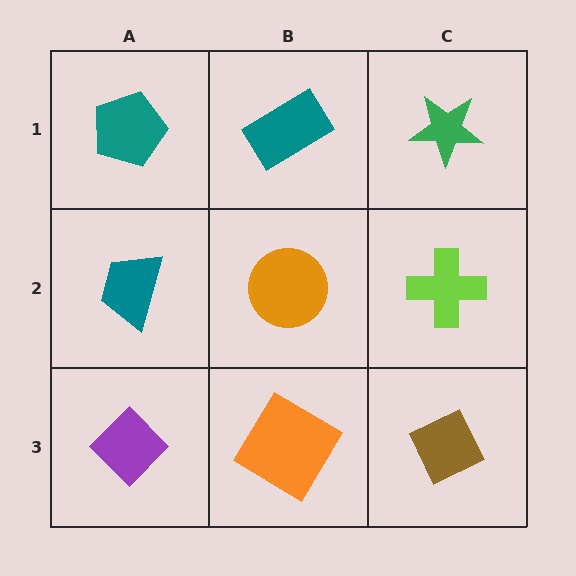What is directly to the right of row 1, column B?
A green star.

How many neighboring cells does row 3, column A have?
2.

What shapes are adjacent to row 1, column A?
A teal trapezoid (row 2, column A), a teal rectangle (row 1, column B).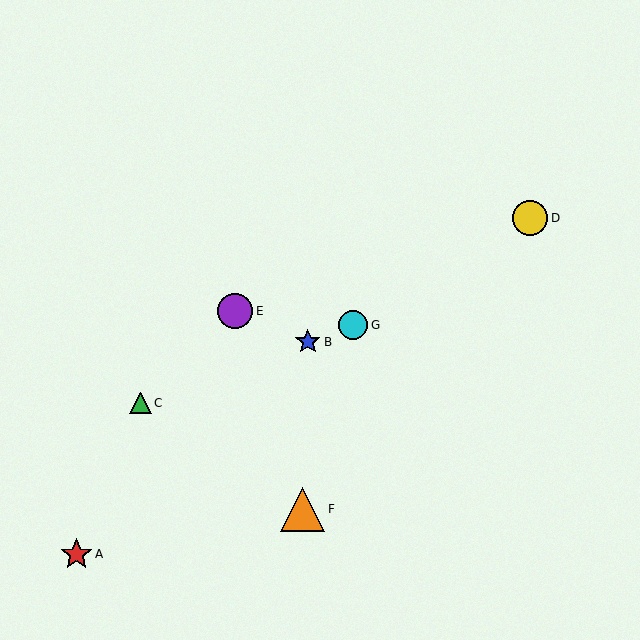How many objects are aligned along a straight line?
3 objects (B, C, G) are aligned along a straight line.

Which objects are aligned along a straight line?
Objects B, C, G are aligned along a straight line.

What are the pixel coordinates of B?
Object B is at (308, 342).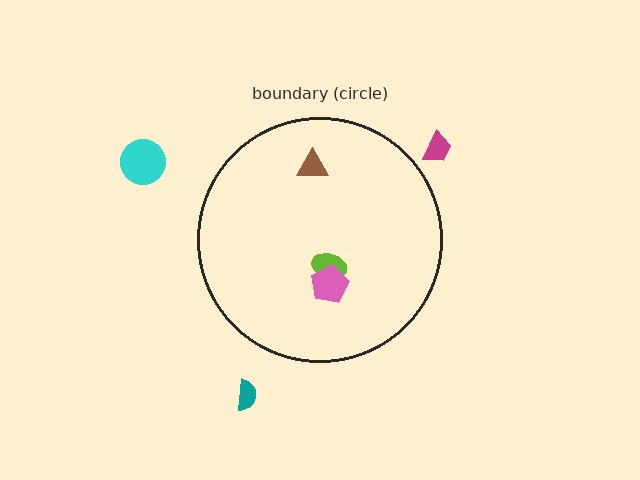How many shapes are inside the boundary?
3 inside, 3 outside.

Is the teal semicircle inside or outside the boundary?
Outside.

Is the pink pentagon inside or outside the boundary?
Inside.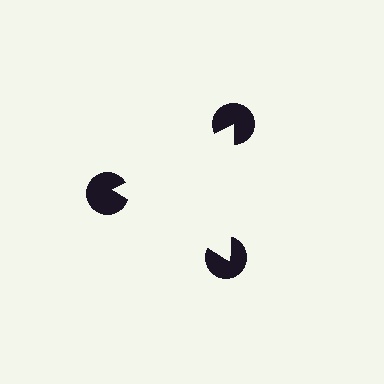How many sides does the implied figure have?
3 sides.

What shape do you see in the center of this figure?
An illusory triangle — its edges are inferred from the aligned wedge cuts in the pac-man discs, not physically drawn.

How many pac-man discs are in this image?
There are 3 — one at each vertex of the illusory triangle.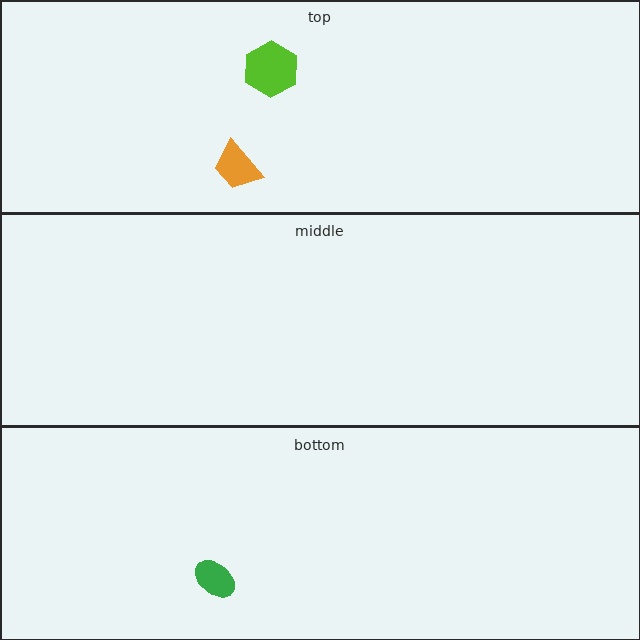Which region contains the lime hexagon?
The top region.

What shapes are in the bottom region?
The green ellipse.